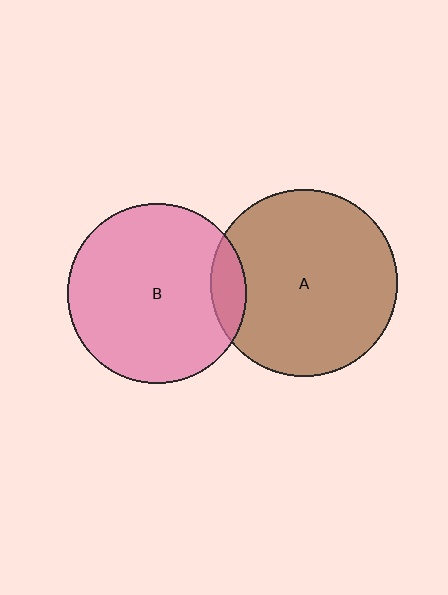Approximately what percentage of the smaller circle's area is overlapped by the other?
Approximately 10%.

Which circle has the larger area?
Circle A (brown).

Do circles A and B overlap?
Yes.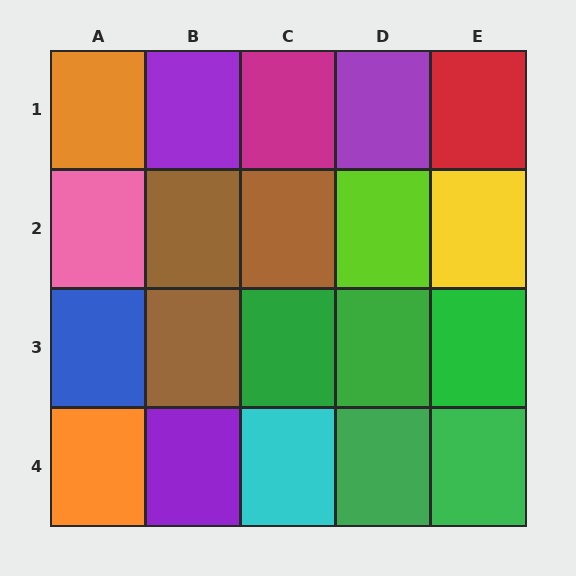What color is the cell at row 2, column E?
Yellow.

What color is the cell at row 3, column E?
Green.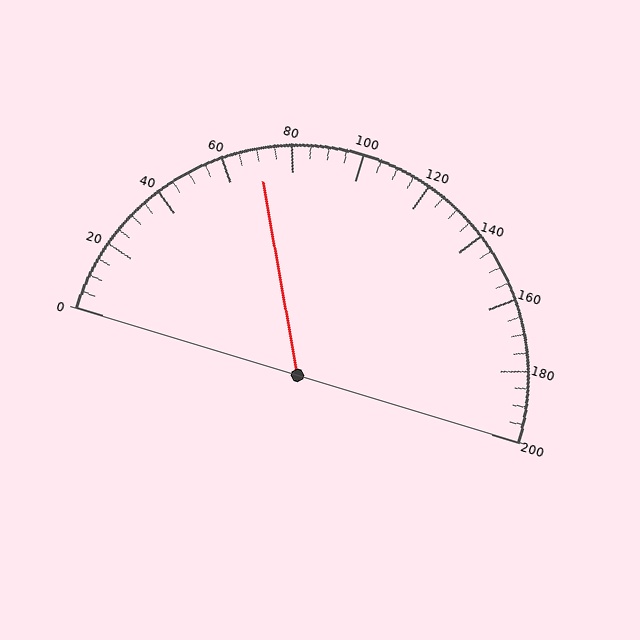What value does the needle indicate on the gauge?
The needle indicates approximately 70.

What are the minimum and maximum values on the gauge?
The gauge ranges from 0 to 200.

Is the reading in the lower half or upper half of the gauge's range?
The reading is in the lower half of the range (0 to 200).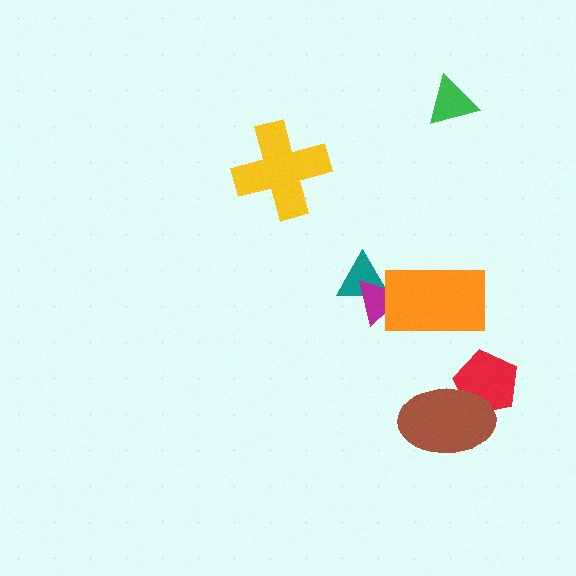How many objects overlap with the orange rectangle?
1 object overlaps with the orange rectangle.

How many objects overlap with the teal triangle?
1 object overlaps with the teal triangle.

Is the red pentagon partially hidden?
Yes, it is partially covered by another shape.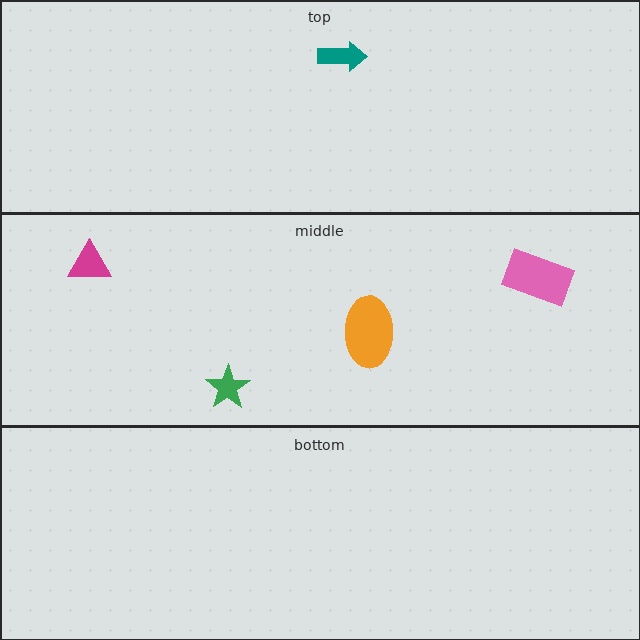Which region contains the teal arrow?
The top region.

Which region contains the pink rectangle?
The middle region.